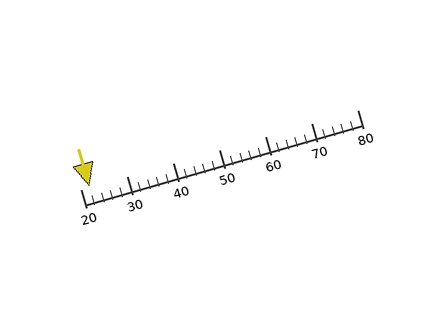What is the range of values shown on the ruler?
The ruler shows values from 20 to 80.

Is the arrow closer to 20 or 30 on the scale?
The arrow is closer to 20.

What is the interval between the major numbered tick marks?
The major tick marks are spaced 10 units apart.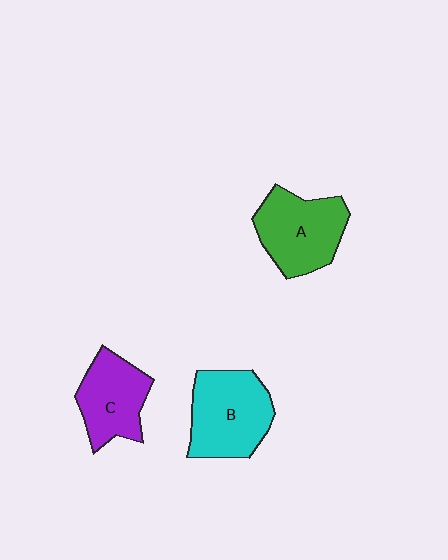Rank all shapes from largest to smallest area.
From largest to smallest: B (cyan), A (green), C (purple).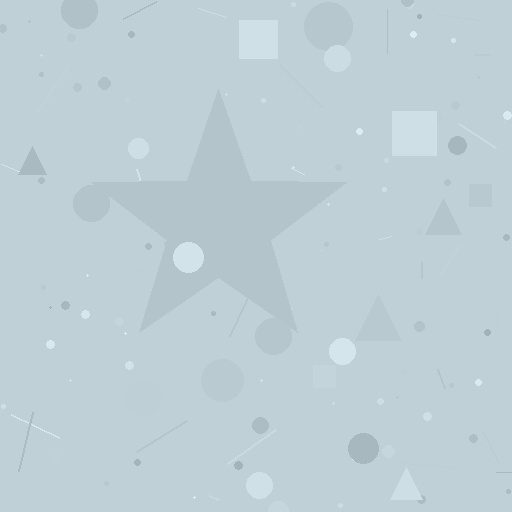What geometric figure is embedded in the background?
A star is embedded in the background.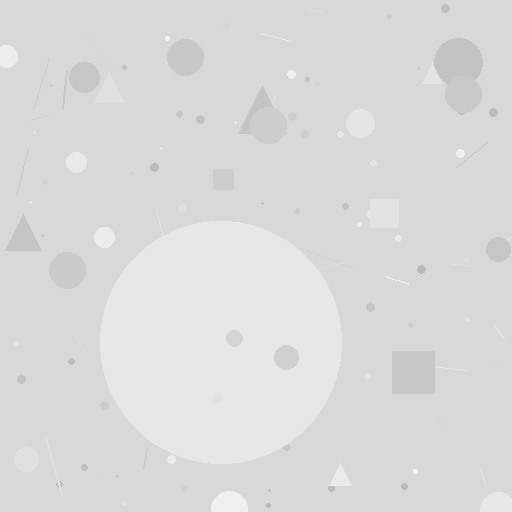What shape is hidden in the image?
A circle is hidden in the image.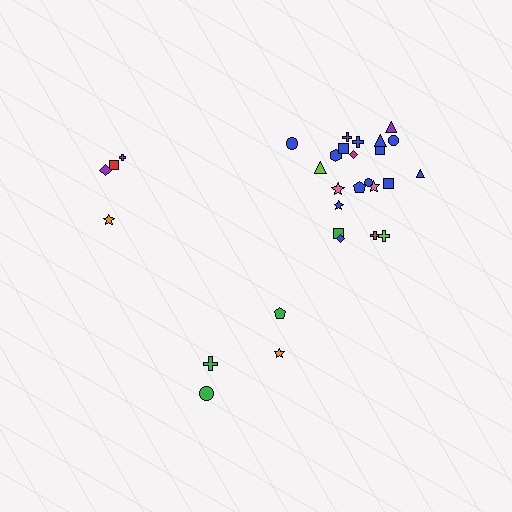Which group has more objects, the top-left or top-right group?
The top-right group.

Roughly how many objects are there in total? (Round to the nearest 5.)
Roughly 30 objects in total.